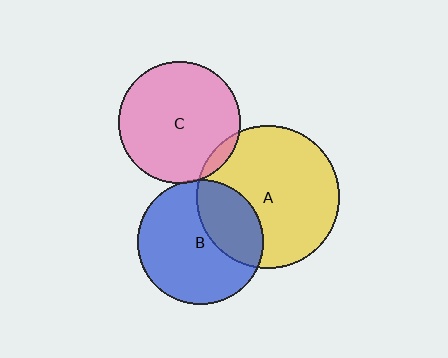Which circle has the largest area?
Circle A (yellow).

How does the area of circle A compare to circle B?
Approximately 1.3 times.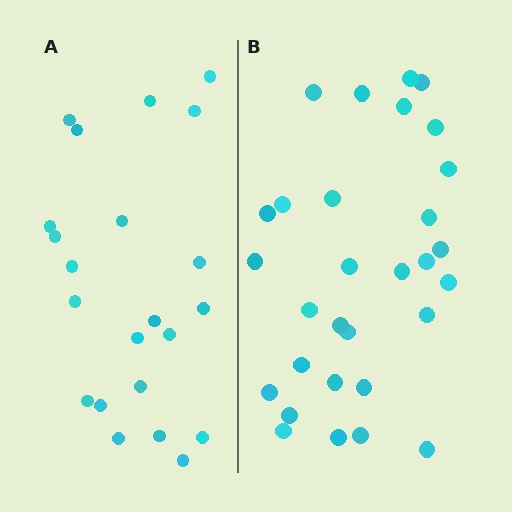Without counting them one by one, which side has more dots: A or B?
Region B (the right region) has more dots.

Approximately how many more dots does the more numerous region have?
Region B has roughly 8 or so more dots than region A.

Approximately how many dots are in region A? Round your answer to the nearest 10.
About 20 dots. (The exact count is 22, which rounds to 20.)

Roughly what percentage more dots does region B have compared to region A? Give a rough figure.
About 35% more.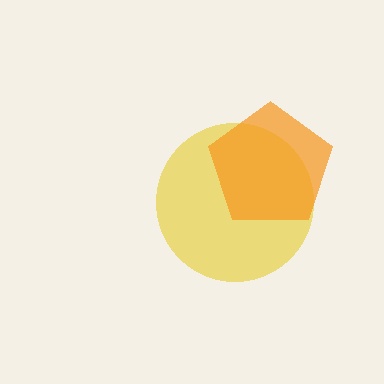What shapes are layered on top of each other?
The layered shapes are: a yellow circle, an orange pentagon.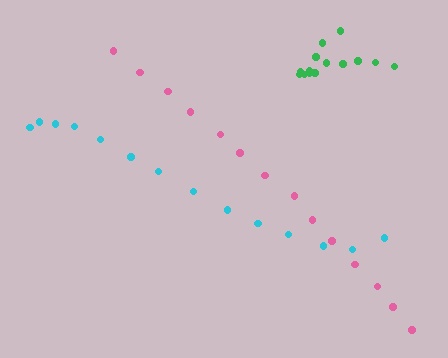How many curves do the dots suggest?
There are 3 distinct paths.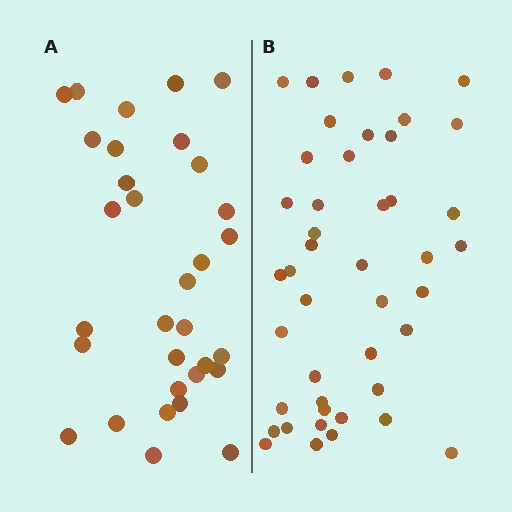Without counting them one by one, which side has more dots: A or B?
Region B (the right region) has more dots.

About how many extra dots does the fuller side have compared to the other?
Region B has roughly 12 or so more dots than region A.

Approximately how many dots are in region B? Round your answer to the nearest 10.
About 40 dots. (The exact count is 44, which rounds to 40.)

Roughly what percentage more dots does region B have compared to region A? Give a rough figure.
About 40% more.